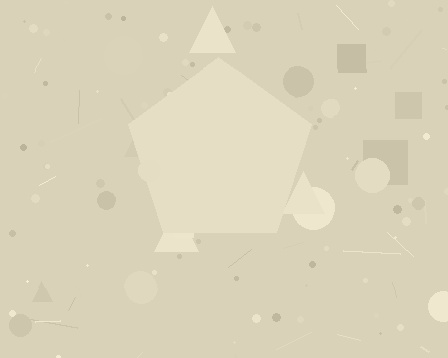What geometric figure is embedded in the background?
A pentagon is embedded in the background.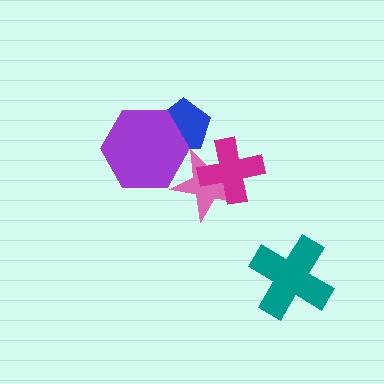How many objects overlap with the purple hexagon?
2 objects overlap with the purple hexagon.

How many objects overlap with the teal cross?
0 objects overlap with the teal cross.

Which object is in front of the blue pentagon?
The purple hexagon is in front of the blue pentagon.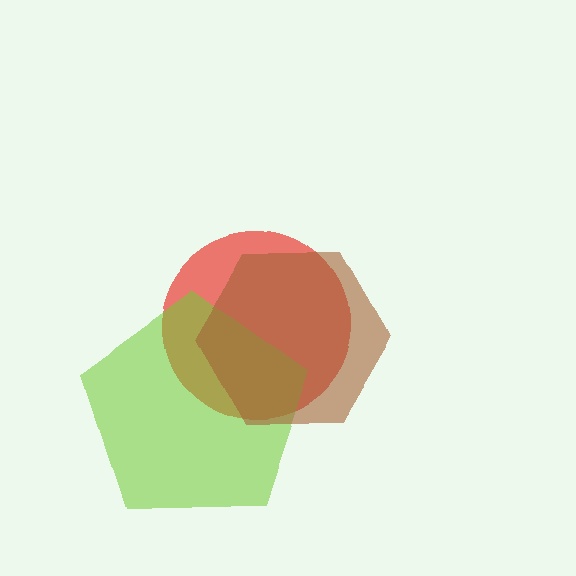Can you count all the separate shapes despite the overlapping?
Yes, there are 3 separate shapes.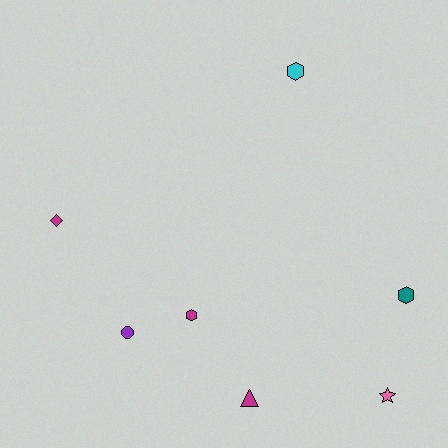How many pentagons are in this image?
There are no pentagons.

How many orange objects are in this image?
There are no orange objects.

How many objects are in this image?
There are 7 objects.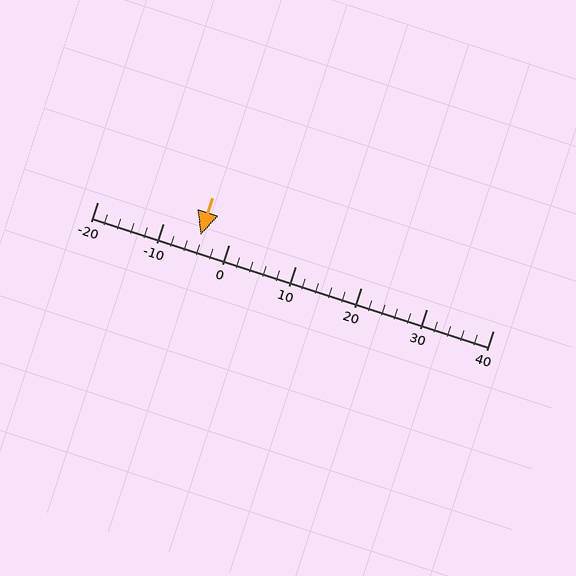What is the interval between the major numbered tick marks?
The major tick marks are spaced 10 units apart.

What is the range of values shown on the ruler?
The ruler shows values from -20 to 40.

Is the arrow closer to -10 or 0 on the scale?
The arrow is closer to 0.